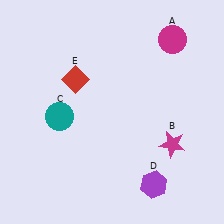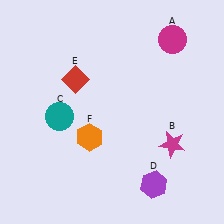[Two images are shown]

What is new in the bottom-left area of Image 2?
An orange hexagon (F) was added in the bottom-left area of Image 2.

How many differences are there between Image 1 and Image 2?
There is 1 difference between the two images.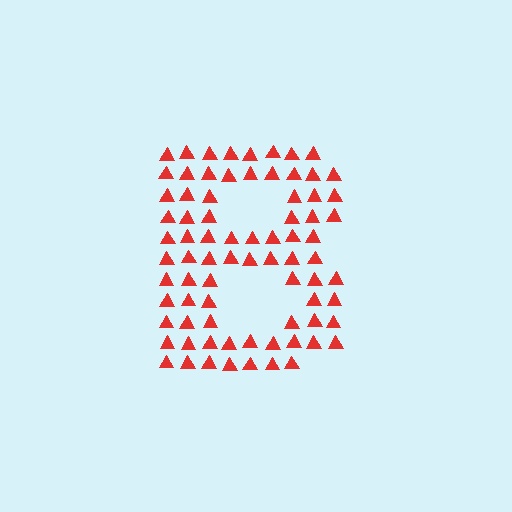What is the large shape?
The large shape is the letter B.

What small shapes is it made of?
It is made of small triangles.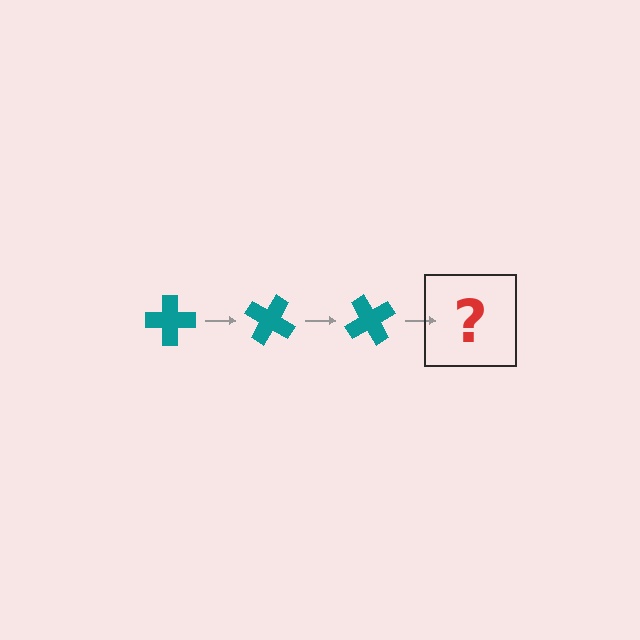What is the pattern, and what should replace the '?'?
The pattern is that the cross rotates 30 degrees each step. The '?' should be a teal cross rotated 90 degrees.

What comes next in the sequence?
The next element should be a teal cross rotated 90 degrees.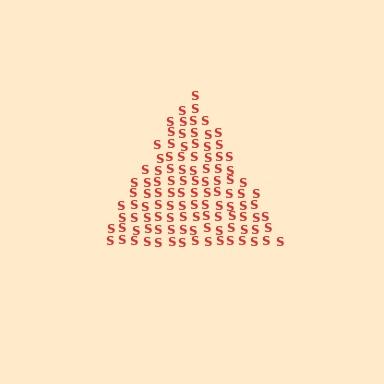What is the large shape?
The large shape is a triangle.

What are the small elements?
The small elements are letter S's.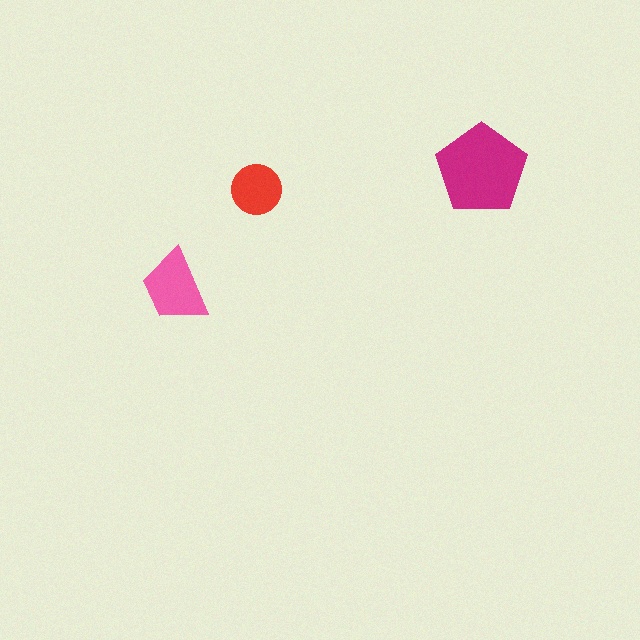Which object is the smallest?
The red circle.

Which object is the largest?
The magenta pentagon.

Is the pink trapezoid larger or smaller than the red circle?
Larger.